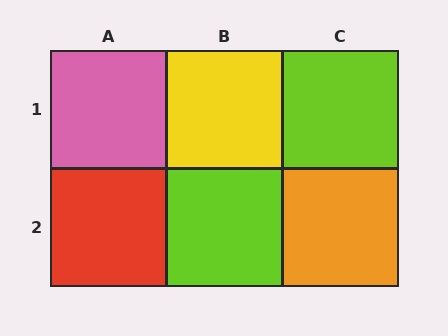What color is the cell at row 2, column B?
Lime.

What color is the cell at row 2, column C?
Orange.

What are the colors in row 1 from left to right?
Pink, yellow, lime.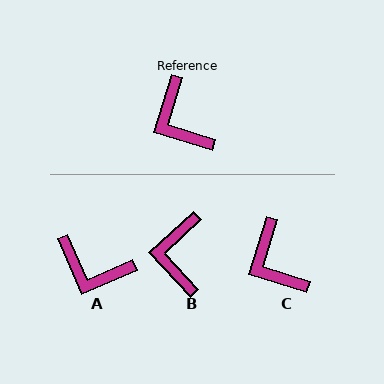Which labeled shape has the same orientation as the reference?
C.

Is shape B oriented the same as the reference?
No, it is off by about 30 degrees.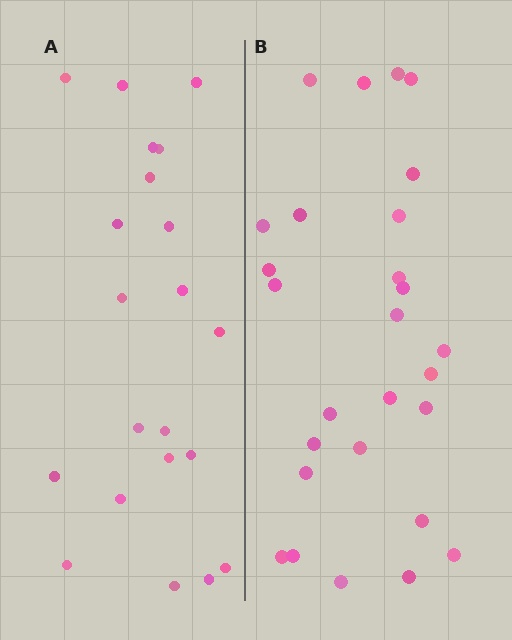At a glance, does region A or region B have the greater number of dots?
Region B (the right region) has more dots.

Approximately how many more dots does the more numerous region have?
Region B has about 6 more dots than region A.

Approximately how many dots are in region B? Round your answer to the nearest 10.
About 30 dots. (The exact count is 27, which rounds to 30.)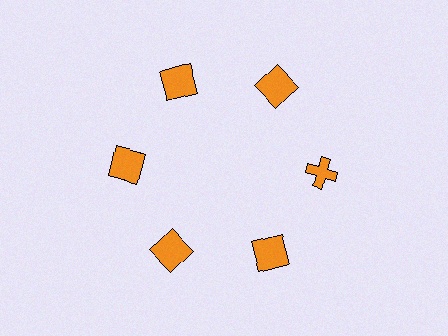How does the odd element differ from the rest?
It has a different shape: cross instead of square.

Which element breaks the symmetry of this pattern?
The orange cross at roughly the 3 o'clock position breaks the symmetry. All other shapes are orange squares.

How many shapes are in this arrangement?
There are 6 shapes arranged in a ring pattern.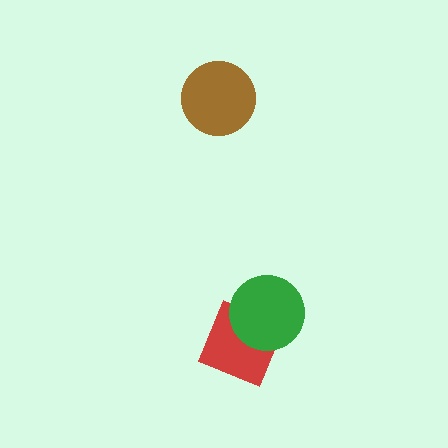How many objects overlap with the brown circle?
0 objects overlap with the brown circle.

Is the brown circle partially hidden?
No, no other shape covers it.